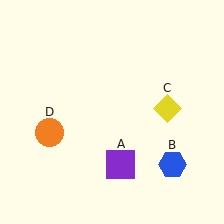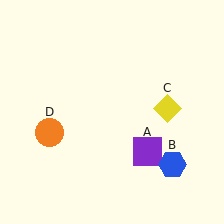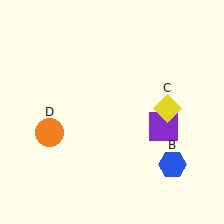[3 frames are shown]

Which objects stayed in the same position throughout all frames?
Blue hexagon (object B) and yellow diamond (object C) and orange circle (object D) remained stationary.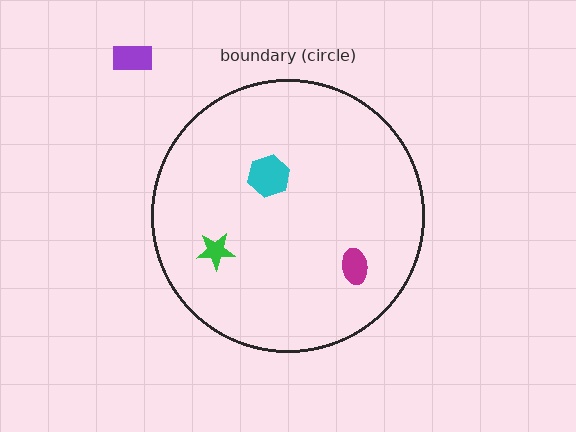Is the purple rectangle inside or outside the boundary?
Outside.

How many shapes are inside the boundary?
3 inside, 1 outside.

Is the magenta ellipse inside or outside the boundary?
Inside.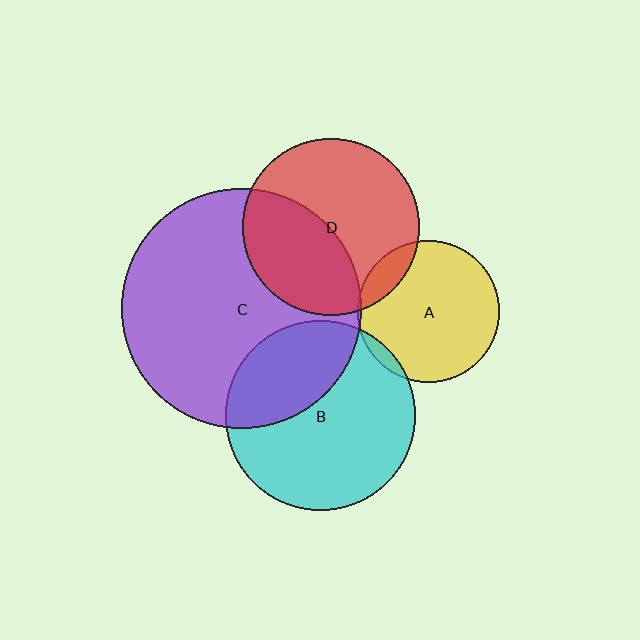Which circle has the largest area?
Circle C (purple).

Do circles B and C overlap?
Yes.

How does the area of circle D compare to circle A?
Approximately 1.6 times.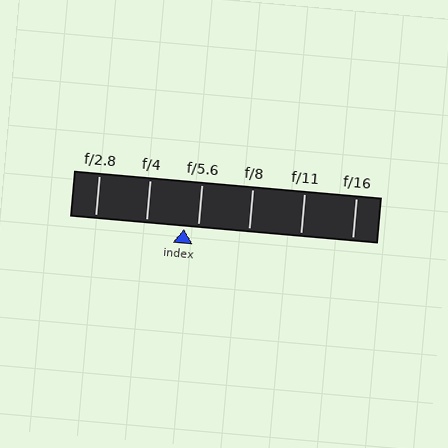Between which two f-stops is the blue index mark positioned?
The index mark is between f/4 and f/5.6.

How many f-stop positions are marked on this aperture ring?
There are 6 f-stop positions marked.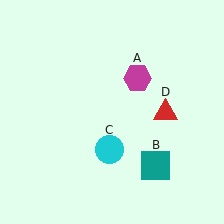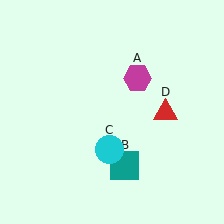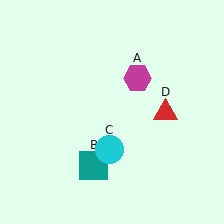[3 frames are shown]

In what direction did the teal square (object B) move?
The teal square (object B) moved left.